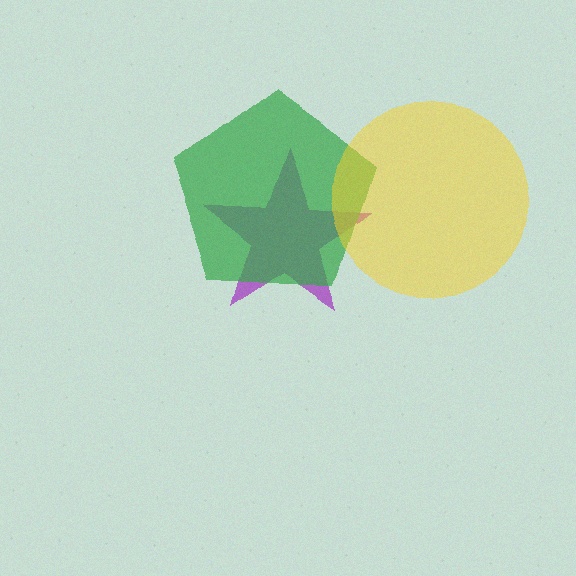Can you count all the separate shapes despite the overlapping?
Yes, there are 3 separate shapes.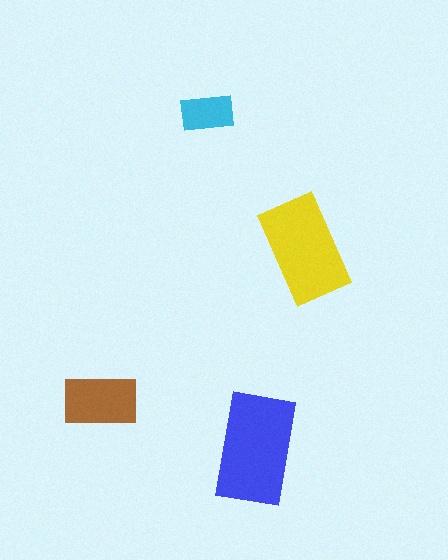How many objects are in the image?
There are 4 objects in the image.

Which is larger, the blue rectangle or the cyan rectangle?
The blue one.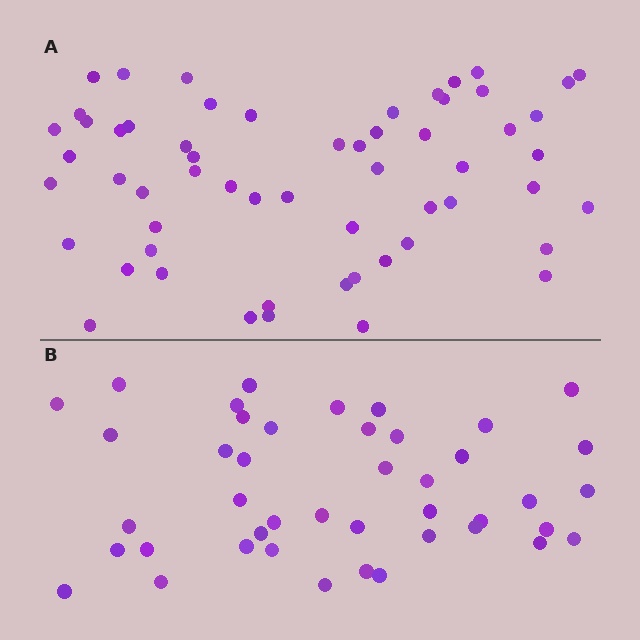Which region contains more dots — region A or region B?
Region A (the top region) has more dots.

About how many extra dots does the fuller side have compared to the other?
Region A has approximately 15 more dots than region B.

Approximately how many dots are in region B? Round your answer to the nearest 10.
About 40 dots. (The exact count is 43, which rounds to 40.)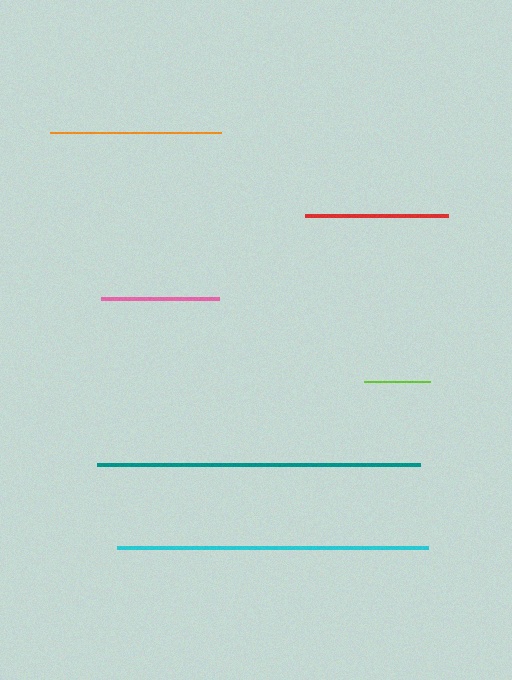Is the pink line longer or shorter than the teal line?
The teal line is longer than the pink line.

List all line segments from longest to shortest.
From longest to shortest: teal, cyan, orange, red, pink, lime.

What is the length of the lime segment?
The lime segment is approximately 66 pixels long.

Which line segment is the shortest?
The lime line is the shortest at approximately 66 pixels.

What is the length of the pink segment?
The pink segment is approximately 118 pixels long.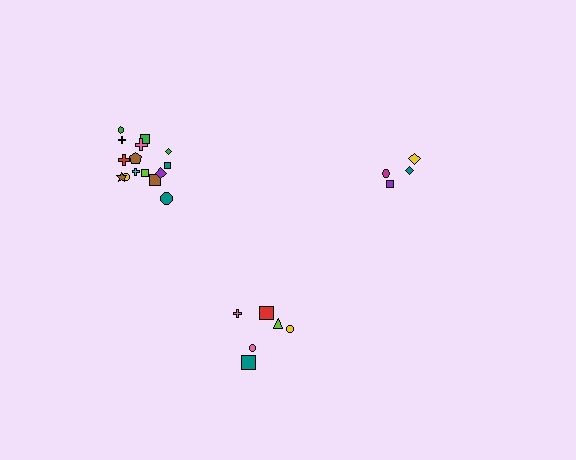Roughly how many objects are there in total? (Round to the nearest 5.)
Roughly 25 objects in total.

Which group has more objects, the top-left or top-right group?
The top-left group.